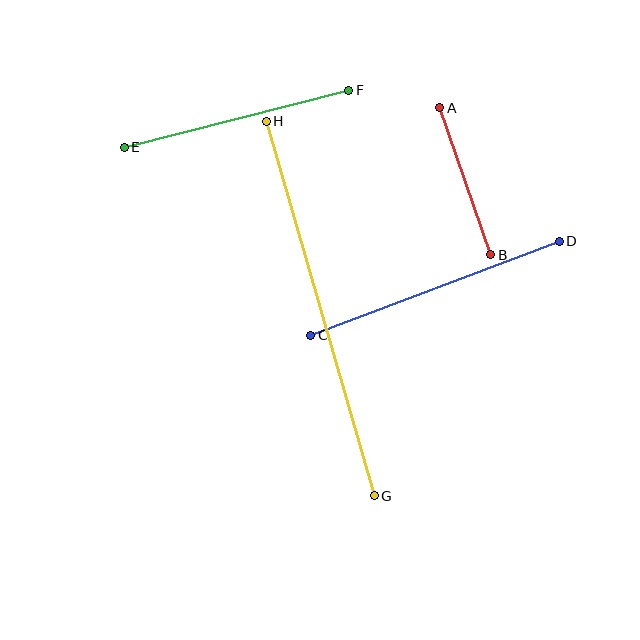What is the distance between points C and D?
The distance is approximately 266 pixels.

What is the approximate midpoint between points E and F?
The midpoint is at approximately (236, 119) pixels.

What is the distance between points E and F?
The distance is approximately 231 pixels.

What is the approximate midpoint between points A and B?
The midpoint is at approximately (465, 181) pixels.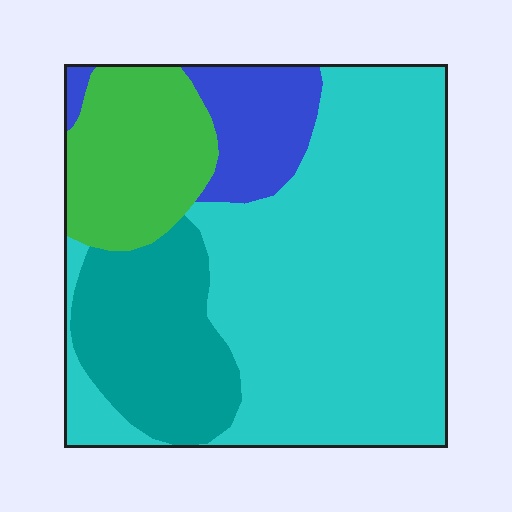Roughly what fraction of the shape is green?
Green covers around 15% of the shape.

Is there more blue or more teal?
Teal.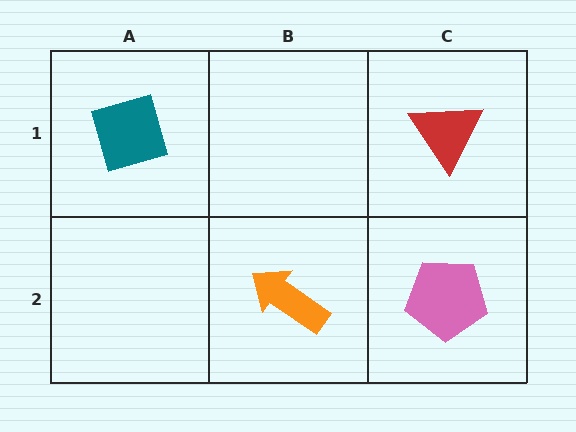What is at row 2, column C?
A pink pentagon.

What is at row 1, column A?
A teal diamond.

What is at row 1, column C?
A red triangle.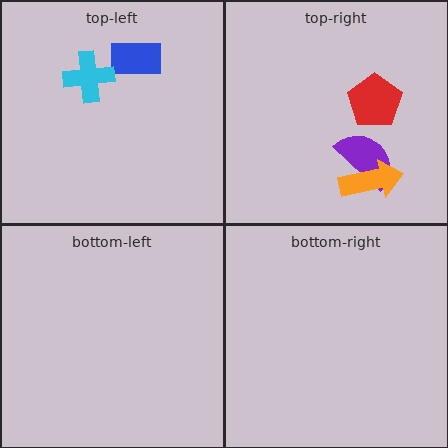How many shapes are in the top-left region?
2.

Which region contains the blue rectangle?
The top-left region.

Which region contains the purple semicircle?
The top-right region.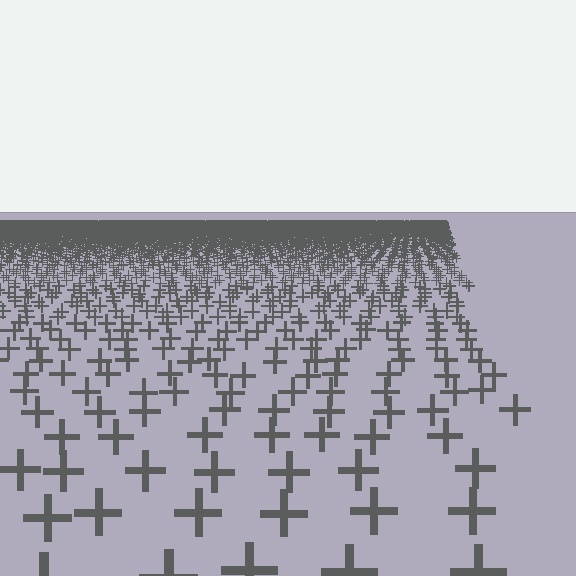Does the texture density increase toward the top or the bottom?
Density increases toward the top.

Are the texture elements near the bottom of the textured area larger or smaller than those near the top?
Larger. Near the bottom, elements are closer to the viewer and appear at a bigger on-screen size.